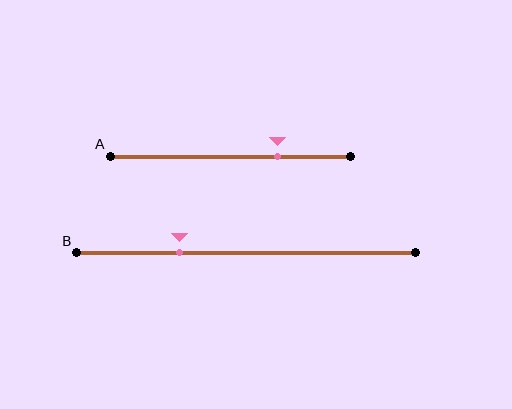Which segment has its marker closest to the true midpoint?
Segment B has its marker closest to the true midpoint.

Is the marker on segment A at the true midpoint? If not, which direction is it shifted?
No, the marker on segment A is shifted to the right by about 20% of the segment length.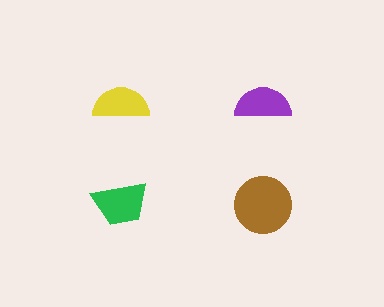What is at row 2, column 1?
A green trapezoid.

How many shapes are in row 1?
2 shapes.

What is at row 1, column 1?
A yellow semicircle.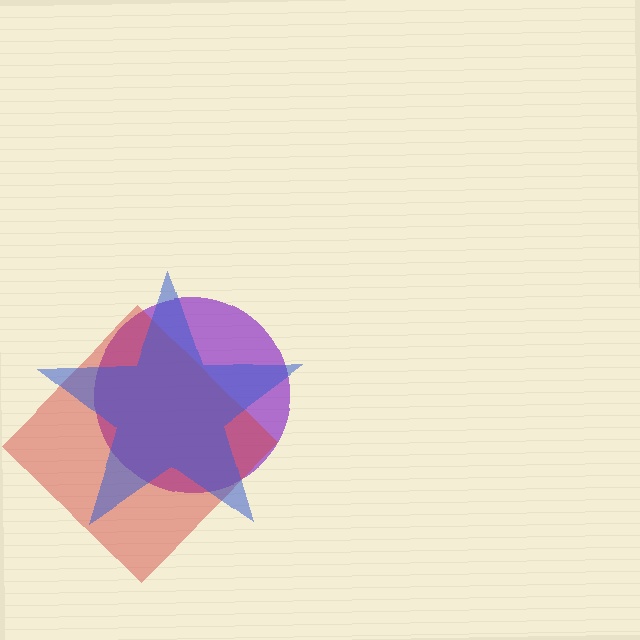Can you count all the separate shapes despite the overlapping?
Yes, there are 3 separate shapes.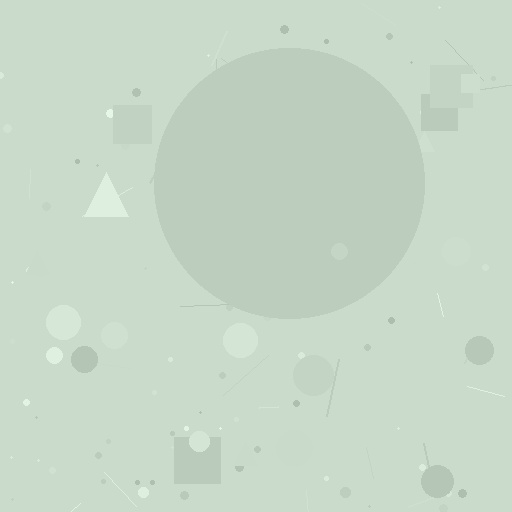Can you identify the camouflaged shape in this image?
The camouflaged shape is a circle.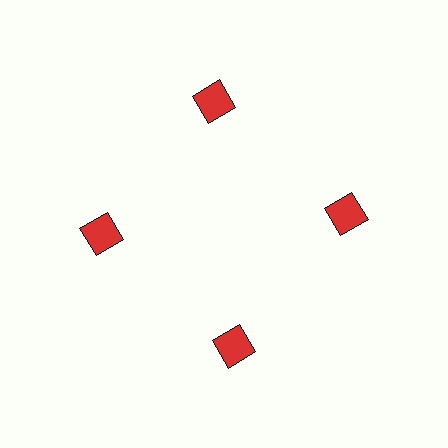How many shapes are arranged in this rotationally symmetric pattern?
There are 4 shapes, arranged in 4 groups of 1.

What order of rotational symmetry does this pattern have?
This pattern has 4-fold rotational symmetry.